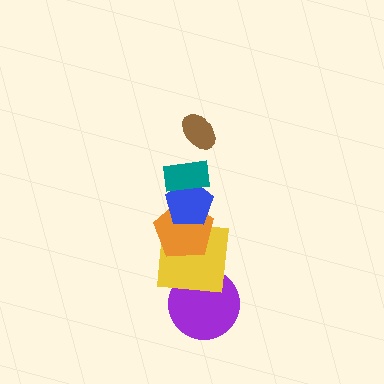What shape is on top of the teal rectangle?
The brown ellipse is on top of the teal rectangle.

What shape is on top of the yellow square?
The orange pentagon is on top of the yellow square.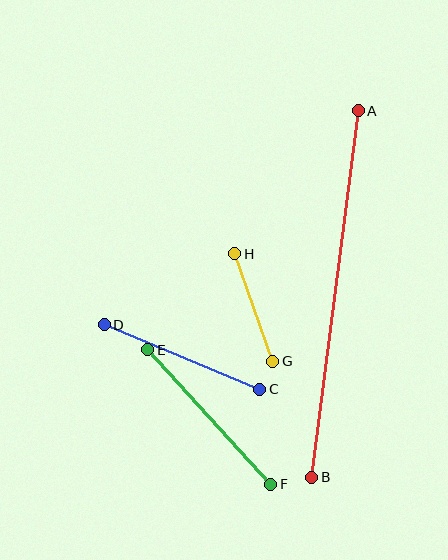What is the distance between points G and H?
The distance is approximately 114 pixels.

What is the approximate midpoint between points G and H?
The midpoint is at approximately (254, 307) pixels.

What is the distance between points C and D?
The distance is approximately 168 pixels.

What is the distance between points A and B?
The distance is approximately 369 pixels.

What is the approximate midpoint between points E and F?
The midpoint is at approximately (209, 417) pixels.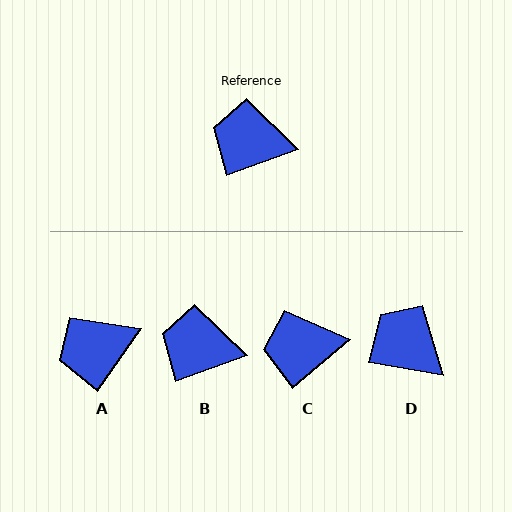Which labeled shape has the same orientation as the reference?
B.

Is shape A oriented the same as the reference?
No, it is off by about 35 degrees.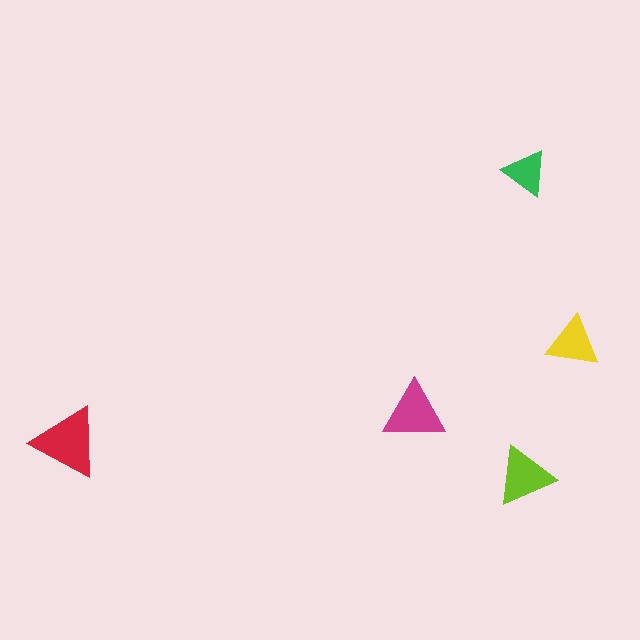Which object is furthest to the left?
The red triangle is leftmost.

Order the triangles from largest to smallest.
the red one, the magenta one, the lime one, the yellow one, the green one.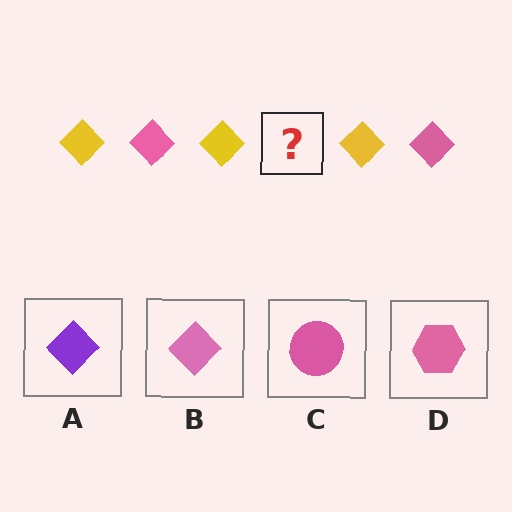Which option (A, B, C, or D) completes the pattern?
B.